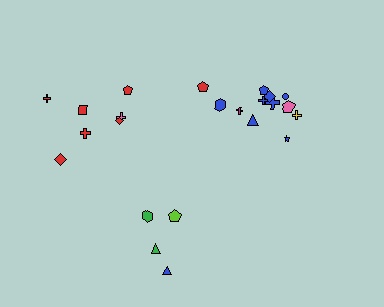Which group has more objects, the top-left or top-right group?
The top-right group.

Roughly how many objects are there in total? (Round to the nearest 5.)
Roughly 25 objects in total.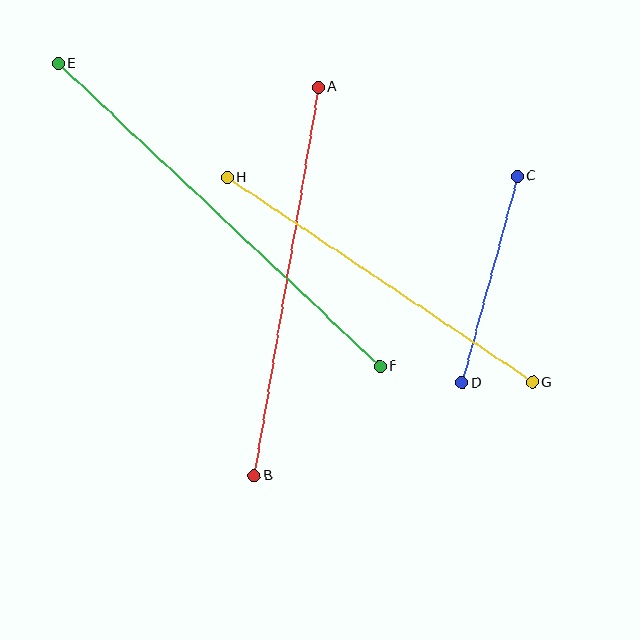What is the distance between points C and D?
The distance is approximately 214 pixels.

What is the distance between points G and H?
The distance is approximately 368 pixels.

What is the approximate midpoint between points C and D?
The midpoint is at approximately (490, 280) pixels.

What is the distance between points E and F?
The distance is approximately 442 pixels.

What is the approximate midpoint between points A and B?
The midpoint is at approximately (286, 281) pixels.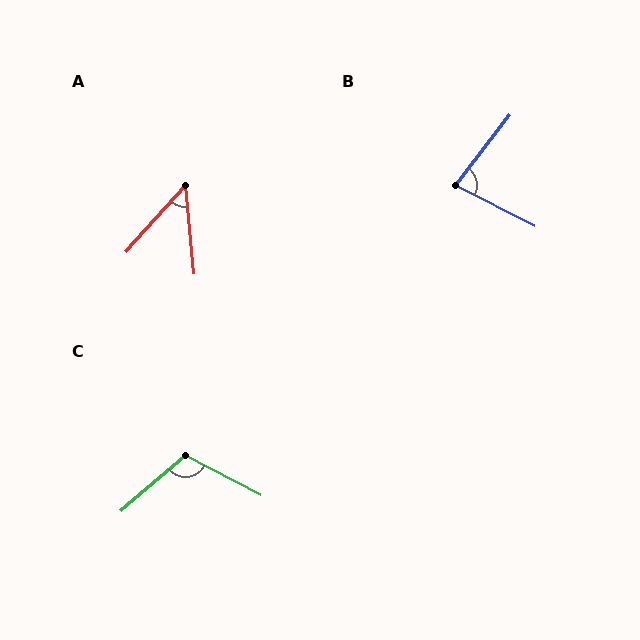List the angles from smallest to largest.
A (47°), B (79°), C (112°).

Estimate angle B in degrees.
Approximately 79 degrees.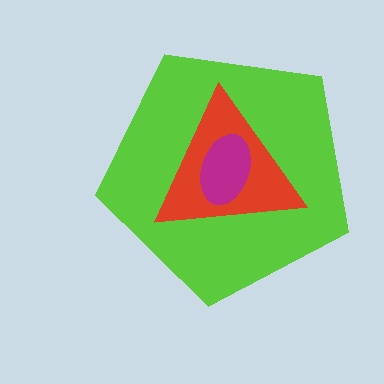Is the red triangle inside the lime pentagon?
Yes.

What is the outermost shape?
The lime pentagon.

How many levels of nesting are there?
3.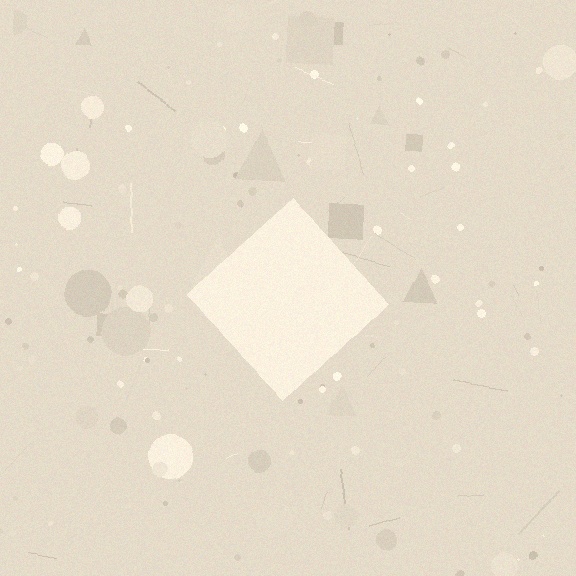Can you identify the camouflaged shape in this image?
The camouflaged shape is a diamond.